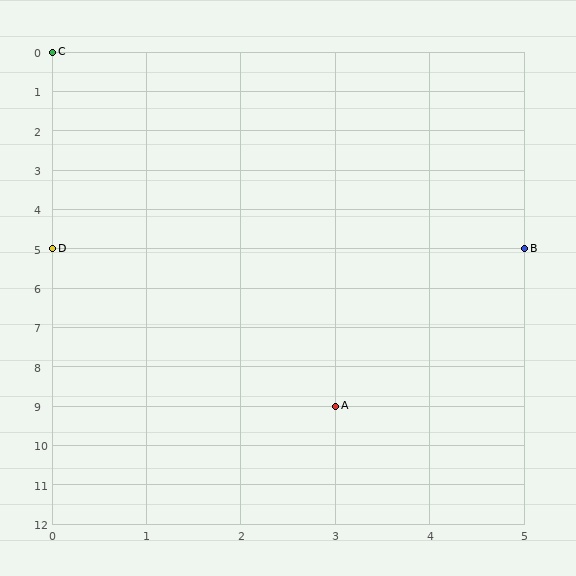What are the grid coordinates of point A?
Point A is at grid coordinates (3, 9).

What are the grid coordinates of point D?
Point D is at grid coordinates (0, 5).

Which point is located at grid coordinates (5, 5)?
Point B is at (5, 5).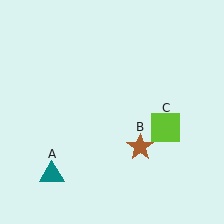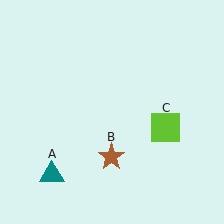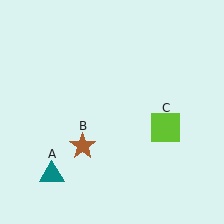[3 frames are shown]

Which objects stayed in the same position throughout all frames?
Teal triangle (object A) and lime square (object C) remained stationary.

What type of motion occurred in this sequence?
The brown star (object B) rotated clockwise around the center of the scene.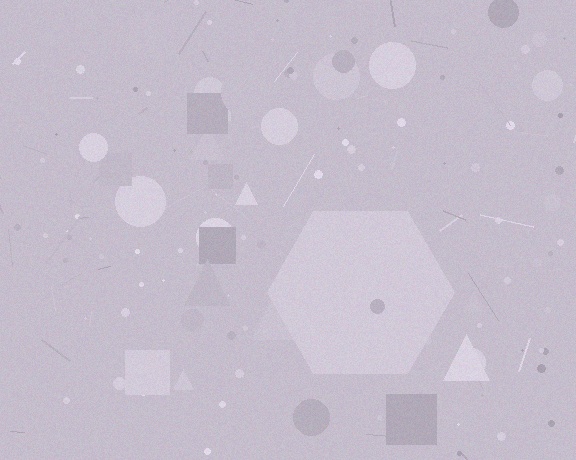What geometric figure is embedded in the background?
A hexagon is embedded in the background.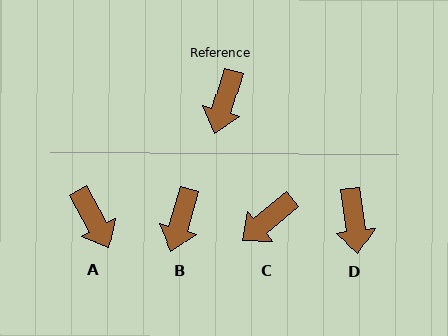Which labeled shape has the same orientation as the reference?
B.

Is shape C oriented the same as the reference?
No, it is off by about 34 degrees.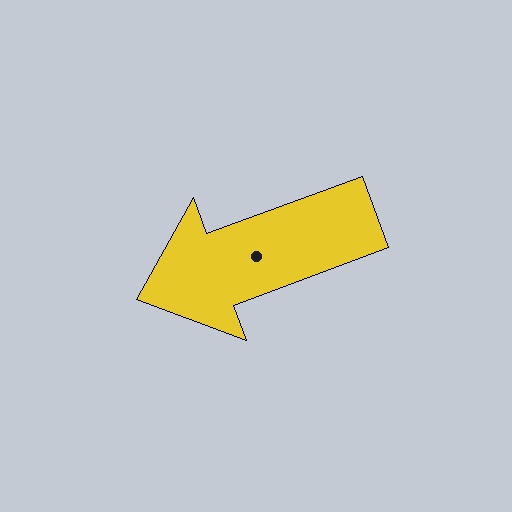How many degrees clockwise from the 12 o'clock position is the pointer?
Approximately 250 degrees.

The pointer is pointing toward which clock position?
Roughly 8 o'clock.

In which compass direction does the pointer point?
West.